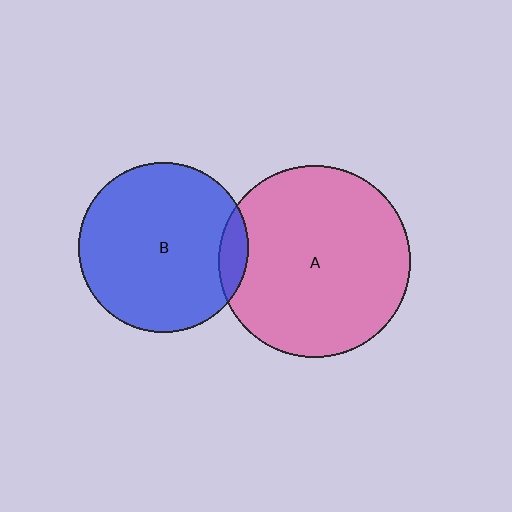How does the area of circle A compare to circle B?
Approximately 1.3 times.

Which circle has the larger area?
Circle A (pink).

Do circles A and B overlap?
Yes.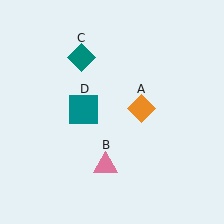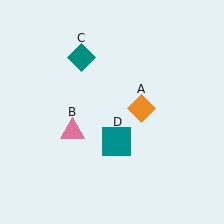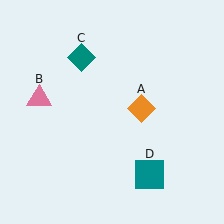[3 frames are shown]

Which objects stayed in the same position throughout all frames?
Orange diamond (object A) and teal diamond (object C) remained stationary.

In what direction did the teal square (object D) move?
The teal square (object D) moved down and to the right.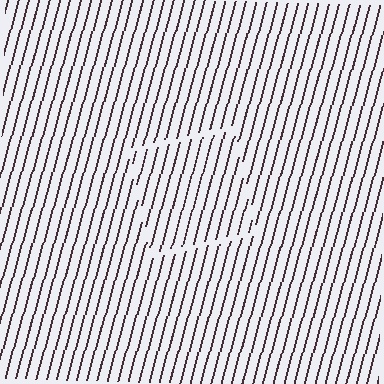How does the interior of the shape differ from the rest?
The interior of the shape contains the same grating, shifted by half a period — the contour is defined by the phase discontinuity where line-ends from the inner and outer gratings abut.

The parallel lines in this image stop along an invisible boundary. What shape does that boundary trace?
An illusory square. The interior of the shape contains the same grating, shifted by half a period — the contour is defined by the phase discontinuity where line-ends from the inner and outer gratings abut.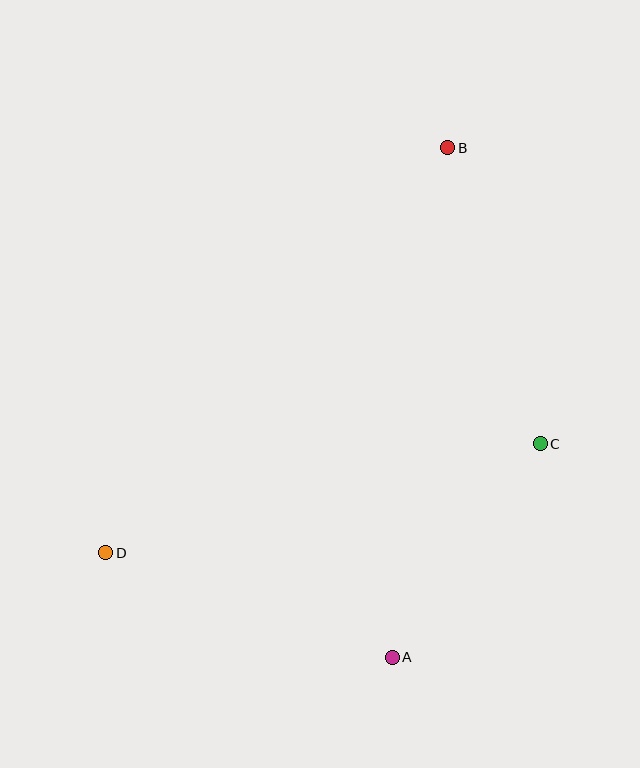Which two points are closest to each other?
Points A and C are closest to each other.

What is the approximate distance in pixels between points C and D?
The distance between C and D is approximately 448 pixels.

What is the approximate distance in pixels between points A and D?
The distance between A and D is approximately 305 pixels.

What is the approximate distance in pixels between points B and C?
The distance between B and C is approximately 310 pixels.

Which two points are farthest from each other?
Points B and D are farthest from each other.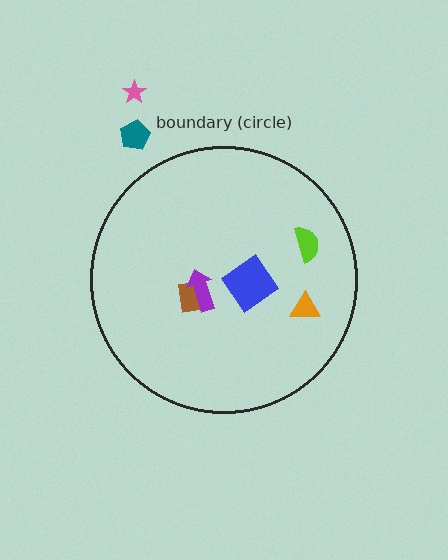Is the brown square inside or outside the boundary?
Inside.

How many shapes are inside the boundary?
5 inside, 2 outside.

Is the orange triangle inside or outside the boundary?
Inside.